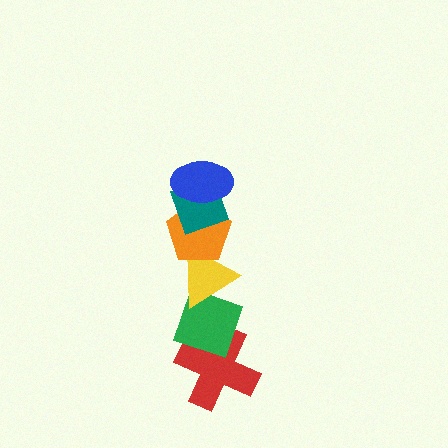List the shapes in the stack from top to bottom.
From top to bottom: the blue ellipse, the teal diamond, the orange pentagon, the yellow triangle, the green diamond, the red cross.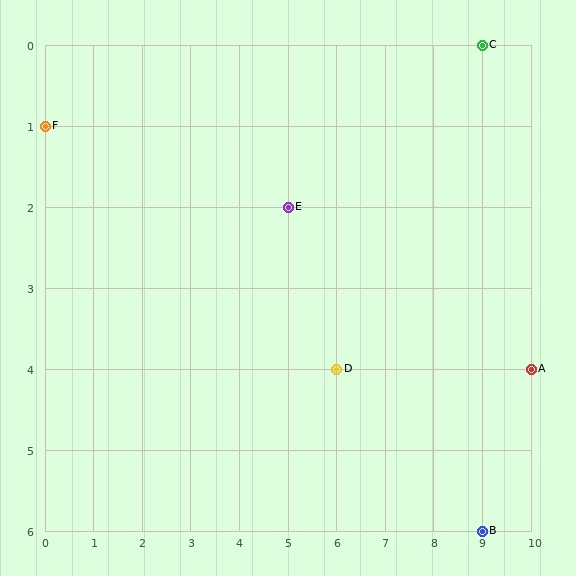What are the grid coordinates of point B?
Point B is at grid coordinates (9, 6).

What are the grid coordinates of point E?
Point E is at grid coordinates (5, 2).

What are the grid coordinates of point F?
Point F is at grid coordinates (0, 1).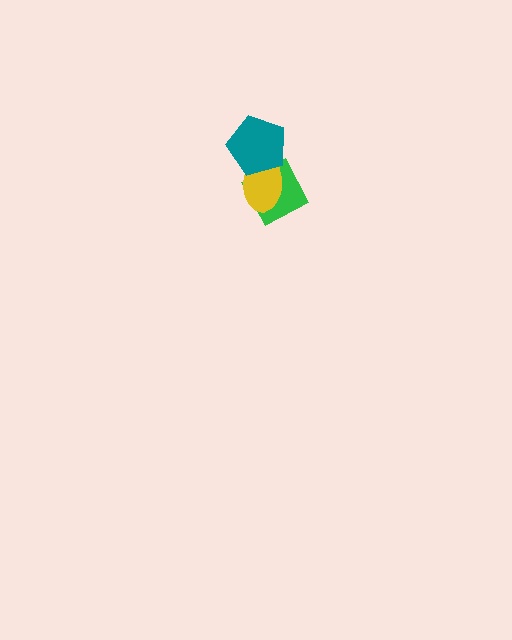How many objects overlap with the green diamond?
2 objects overlap with the green diamond.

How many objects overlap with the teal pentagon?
2 objects overlap with the teal pentagon.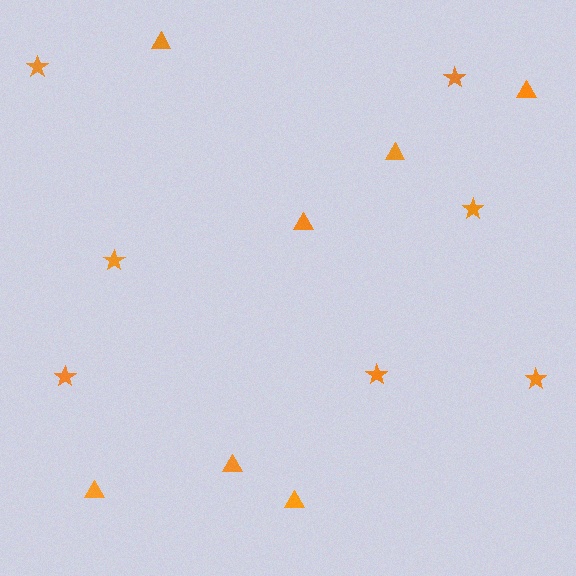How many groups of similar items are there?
There are 2 groups: one group of stars (7) and one group of triangles (7).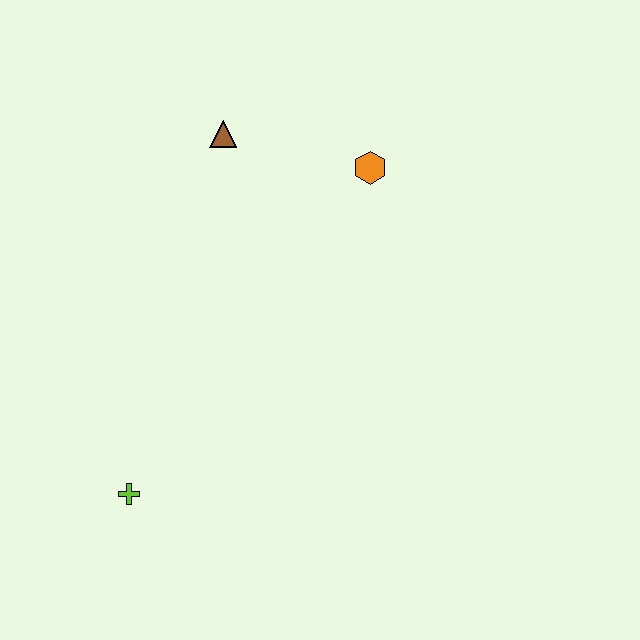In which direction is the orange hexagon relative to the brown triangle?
The orange hexagon is to the right of the brown triangle.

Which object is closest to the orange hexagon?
The brown triangle is closest to the orange hexagon.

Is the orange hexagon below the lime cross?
No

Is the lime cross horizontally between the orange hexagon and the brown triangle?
No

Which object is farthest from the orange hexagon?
The lime cross is farthest from the orange hexagon.